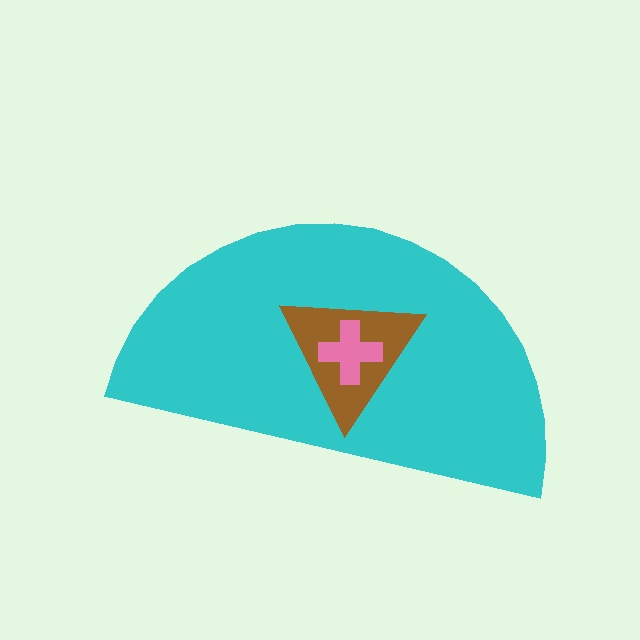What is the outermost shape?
The cyan semicircle.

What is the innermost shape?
The pink cross.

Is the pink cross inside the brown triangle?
Yes.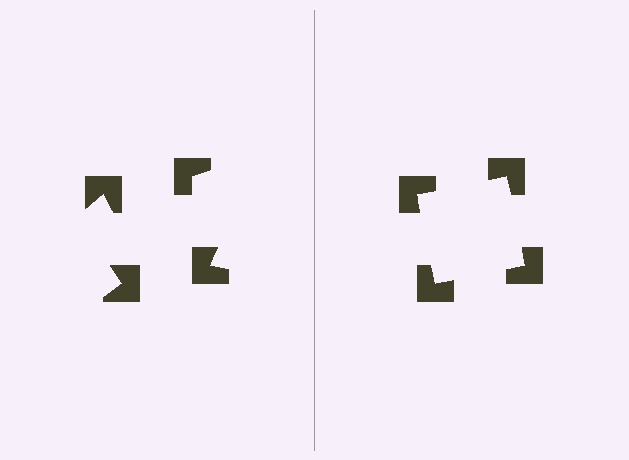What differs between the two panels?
The notched squares are positioned identically on both sides; only the wedge orientations differ. On the right they align to a square; on the left they are misaligned.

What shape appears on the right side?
An illusory square.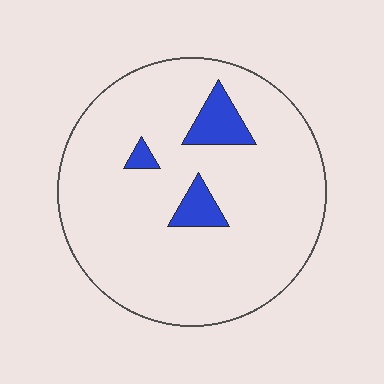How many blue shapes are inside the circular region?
3.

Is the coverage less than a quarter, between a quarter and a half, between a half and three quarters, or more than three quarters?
Less than a quarter.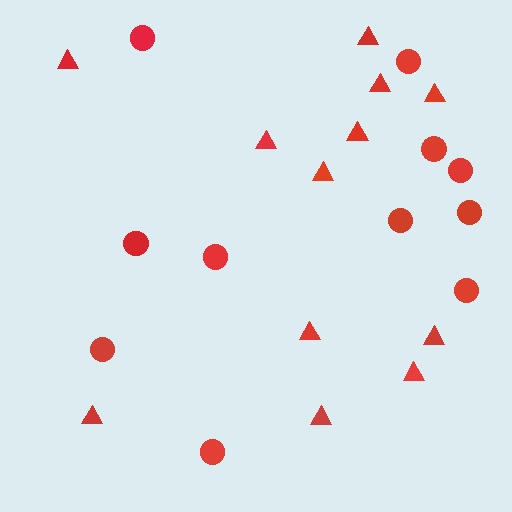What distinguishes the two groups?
There are 2 groups: one group of triangles (12) and one group of circles (11).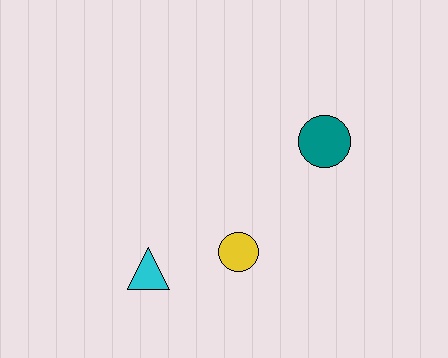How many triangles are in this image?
There is 1 triangle.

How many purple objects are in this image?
There are no purple objects.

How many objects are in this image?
There are 3 objects.